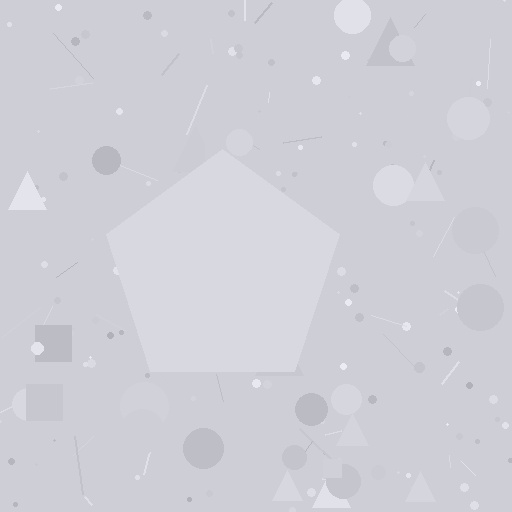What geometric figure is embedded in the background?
A pentagon is embedded in the background.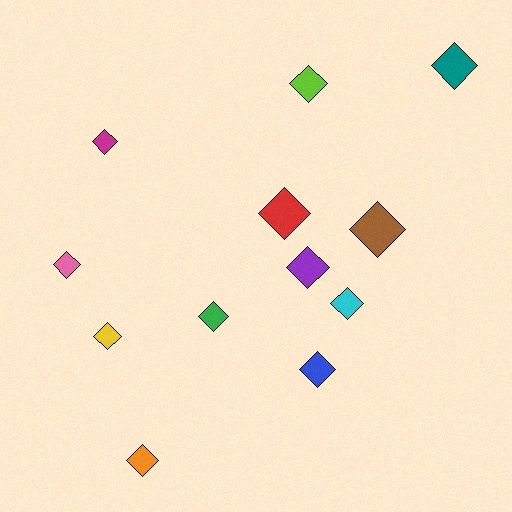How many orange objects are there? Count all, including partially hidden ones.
There is 1 orange object.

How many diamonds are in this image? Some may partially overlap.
There are 12 diamonds.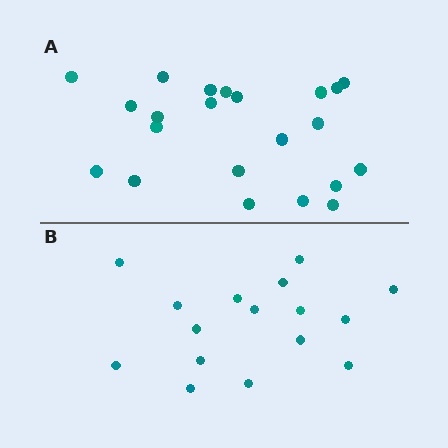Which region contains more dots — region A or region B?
Region A (the top region) has more dots.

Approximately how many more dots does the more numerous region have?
Region A has about 6 more dots than region B.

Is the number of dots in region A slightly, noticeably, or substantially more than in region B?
Region A has noticeably more, but not dramatically so. The ratio is roughly 1.4 to 1.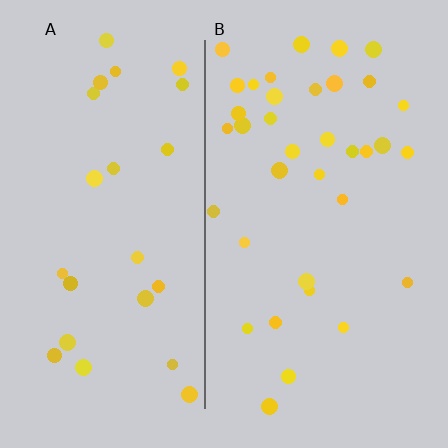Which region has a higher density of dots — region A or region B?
B (the right).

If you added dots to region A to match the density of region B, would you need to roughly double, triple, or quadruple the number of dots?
Approximately double.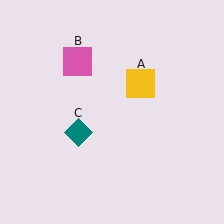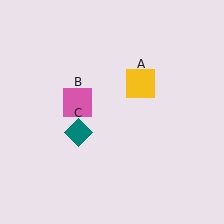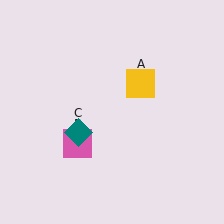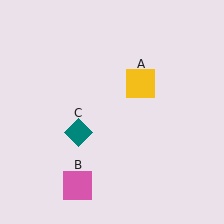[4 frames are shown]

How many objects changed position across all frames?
1 object changed position: pink square (object B).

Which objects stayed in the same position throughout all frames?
Yellow square (object A) and teal diamond (object C) remained stationary.